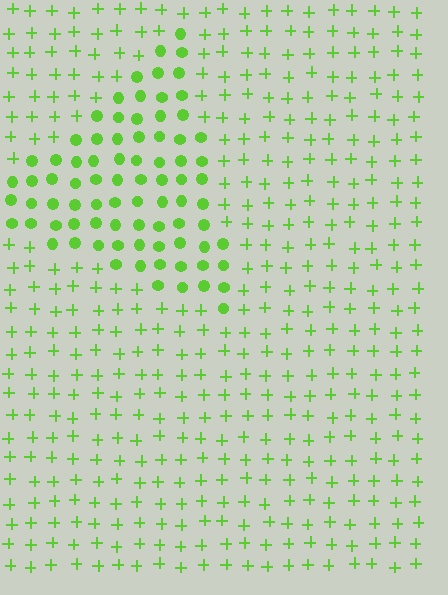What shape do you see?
I see a triangle.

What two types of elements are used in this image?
The image uses circles inside the triangle region and plus signs outside it.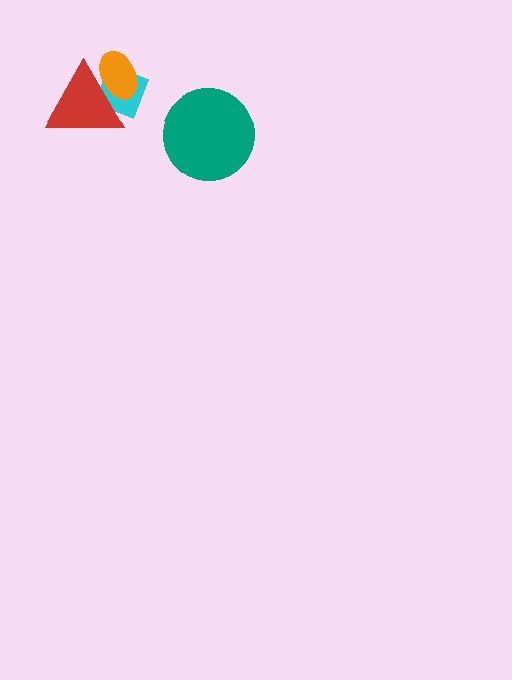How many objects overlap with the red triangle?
2 objects overlap with the red triangle.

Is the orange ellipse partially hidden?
Yes, it is partially covered by another shape.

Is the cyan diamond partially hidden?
Yes, it is partially covered by another shape.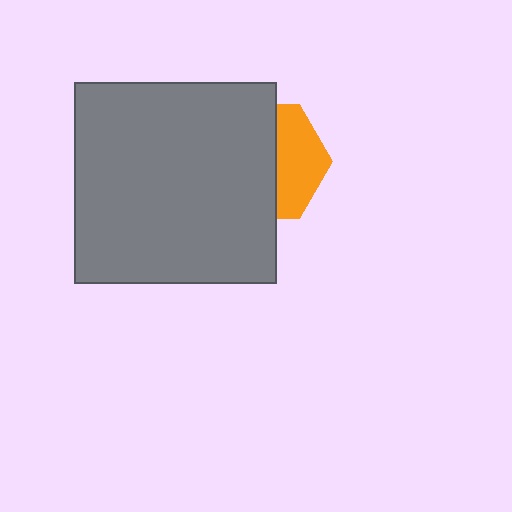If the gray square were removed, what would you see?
You would see the complete orange hexagon.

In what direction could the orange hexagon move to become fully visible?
The orange hexagon could move right. That would shift it out from behind the gray square entirely.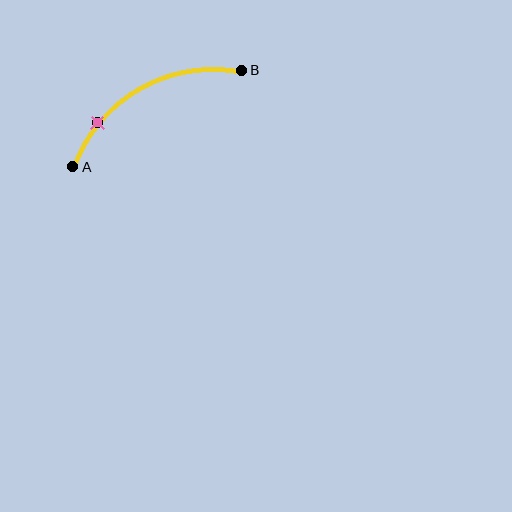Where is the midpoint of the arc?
The arc midpoint is the point on the curve farthest from the straight line joining A and B. It sits above that line.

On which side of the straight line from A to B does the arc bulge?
The arc bulges above the straight line connecting A and B.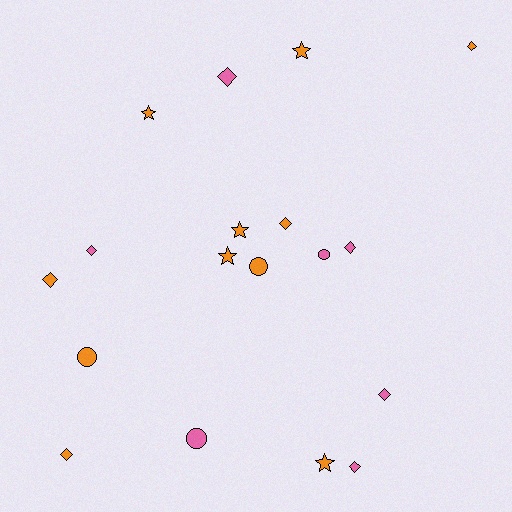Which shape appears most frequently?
Diamond, with 9 objects.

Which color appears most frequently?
Orange, with 11 objects.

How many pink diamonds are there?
There are 5 pink diamonds.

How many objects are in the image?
There are 18 objects.